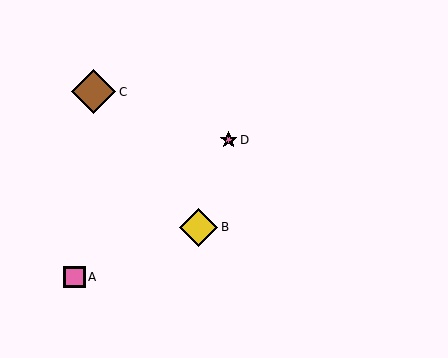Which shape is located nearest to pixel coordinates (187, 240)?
The yellow diamond (labeled B) at (199, 227) is nearest to that location.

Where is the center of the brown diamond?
The center of the brown diamond is at (94, 92).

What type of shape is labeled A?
Shape A is a pink square.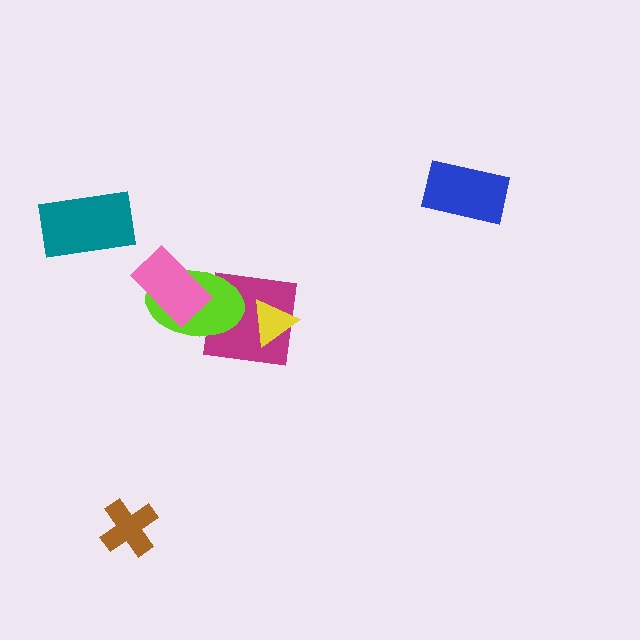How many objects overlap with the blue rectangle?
0 objects overlap with the blue rectangle.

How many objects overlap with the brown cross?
0 objects overlap with the brown cross.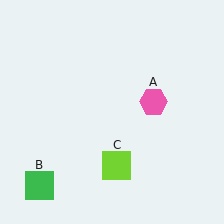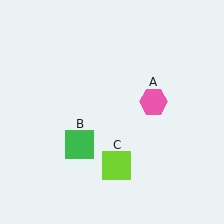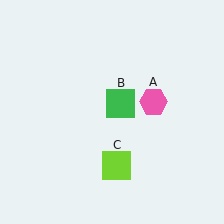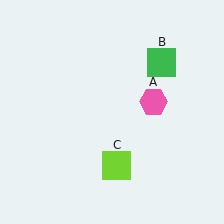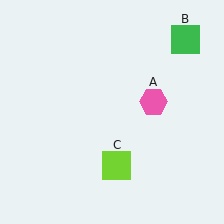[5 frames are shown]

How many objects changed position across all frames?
1 object changed position: green square (object B).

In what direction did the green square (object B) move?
The green square (object B) moved up and to the right.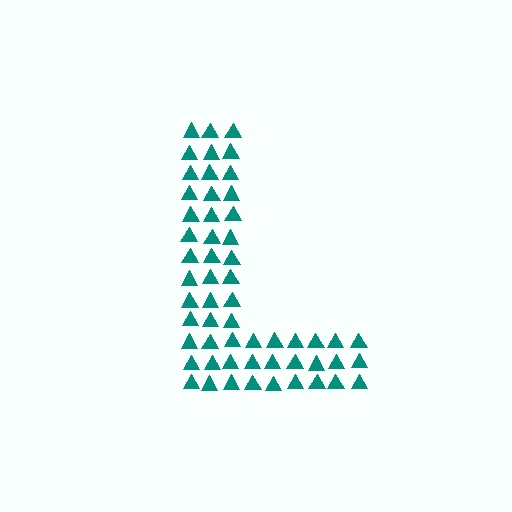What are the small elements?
The small elements are triangles.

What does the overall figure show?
The overall figure shows the letter L.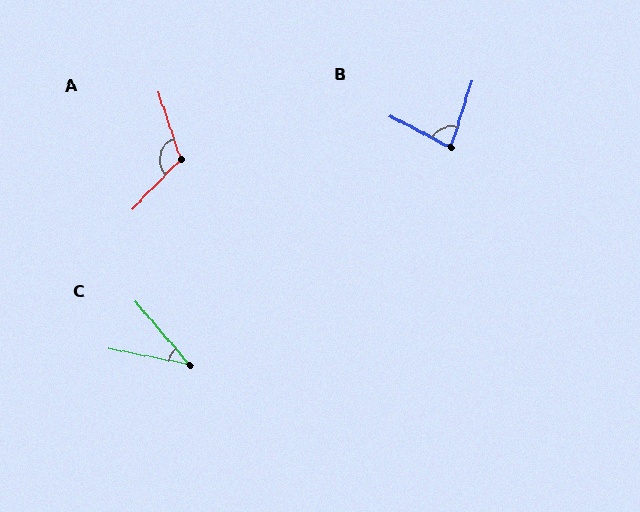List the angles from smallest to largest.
C (38°), B (79°), A (117°).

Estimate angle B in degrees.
Approximately 79 degrees.